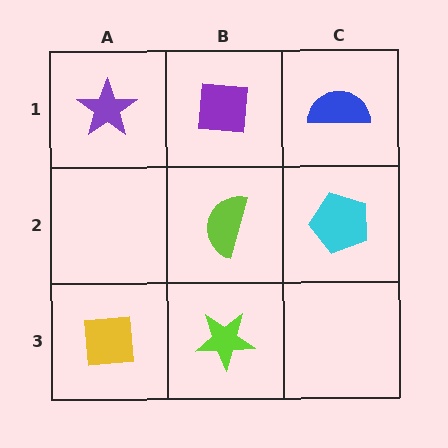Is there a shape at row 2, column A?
No, that cell is empty.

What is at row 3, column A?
A yellow square.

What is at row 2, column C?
A cyan pentagon.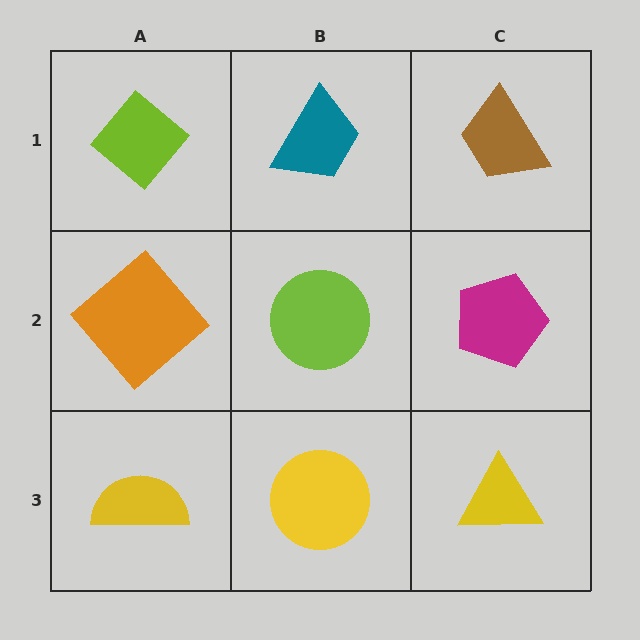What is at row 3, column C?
A yellow triangle.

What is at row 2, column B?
A lime circle.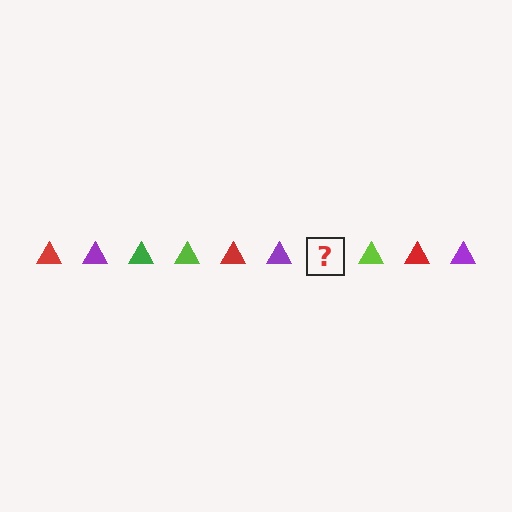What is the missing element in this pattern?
The missing element is a green triangle.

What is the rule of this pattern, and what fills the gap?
The rule is that the pattern cycles through red, purple, green, lime triangles. The gap should be filled with a green triangle.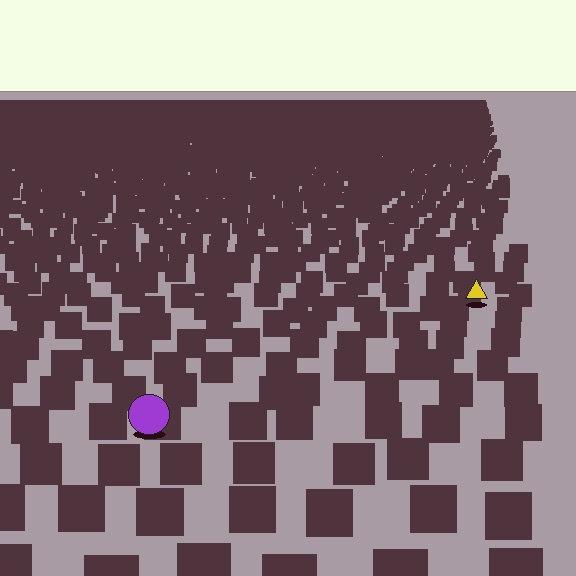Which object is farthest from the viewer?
The yellow triangle is farthest from the viewer. It appears smaller and the ground texture around it is denser.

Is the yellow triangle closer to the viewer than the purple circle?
No. The purple circle is closer — you can tell from the texture gradient: the ground texture is coarser near it.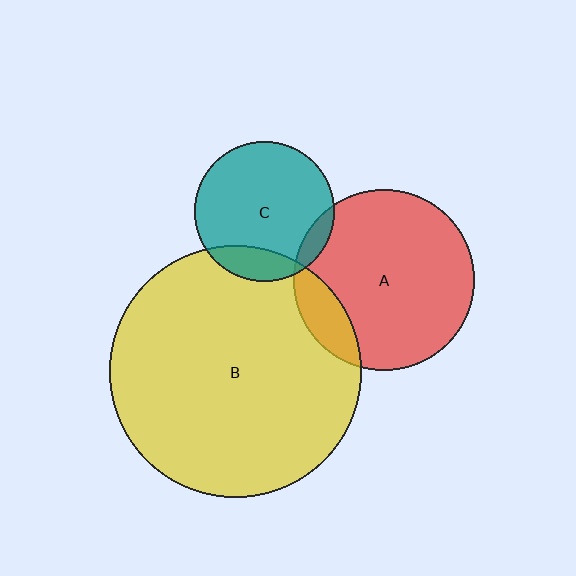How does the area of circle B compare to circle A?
Approximately 1.9 times.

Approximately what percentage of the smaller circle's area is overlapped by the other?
Approximately 15%.